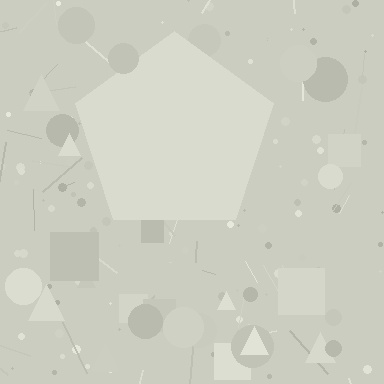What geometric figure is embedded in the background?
A pentagon is embedded in the background.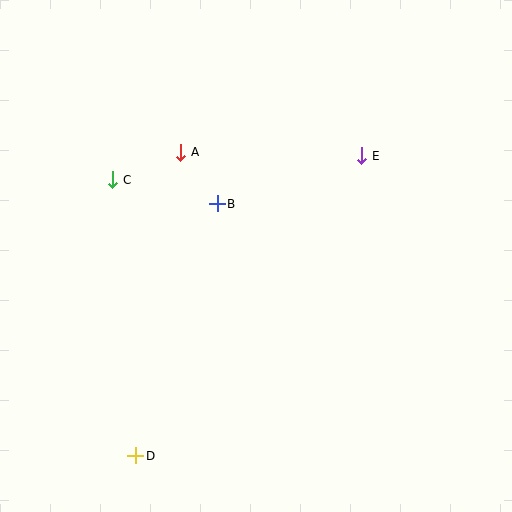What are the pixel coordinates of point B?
Point B is at (217, 204).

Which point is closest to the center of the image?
Point B at (217, 204) is closest to the center.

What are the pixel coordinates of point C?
Point C is at (113, 180).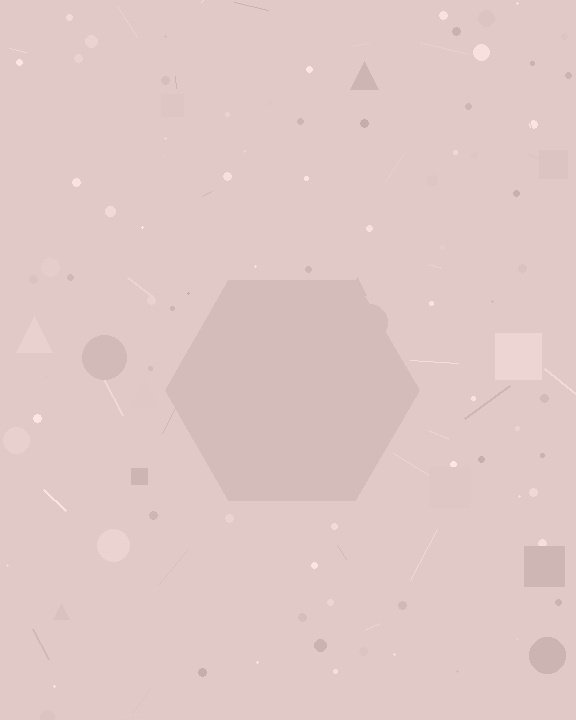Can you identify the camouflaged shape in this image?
The camouflaged shape is a hexagon.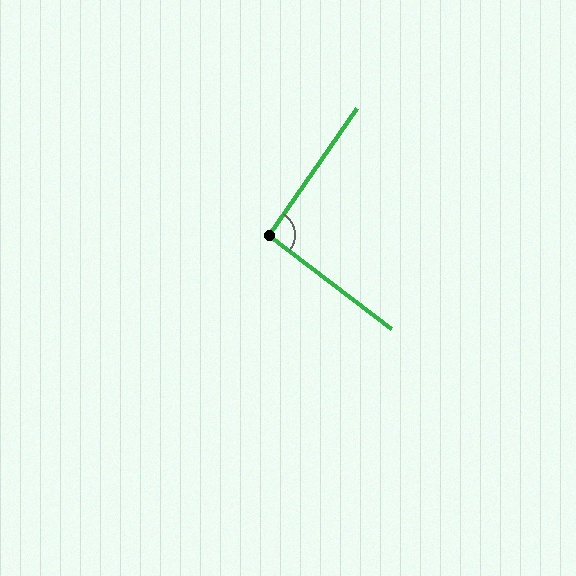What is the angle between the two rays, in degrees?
Approximately 92 degrees.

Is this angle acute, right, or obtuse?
It is approximately a right angle.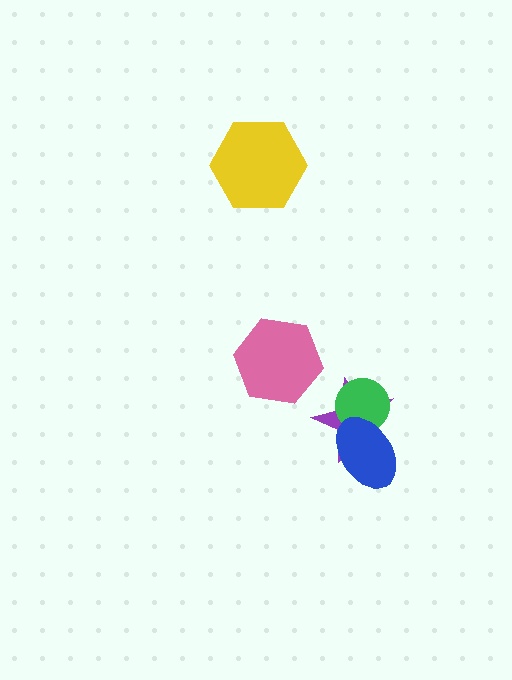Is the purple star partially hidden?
Yes, it is partially covered by another shape.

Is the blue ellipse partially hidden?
No, no other shape covers it.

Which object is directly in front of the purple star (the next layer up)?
The green circle is directly in front of the purple star.